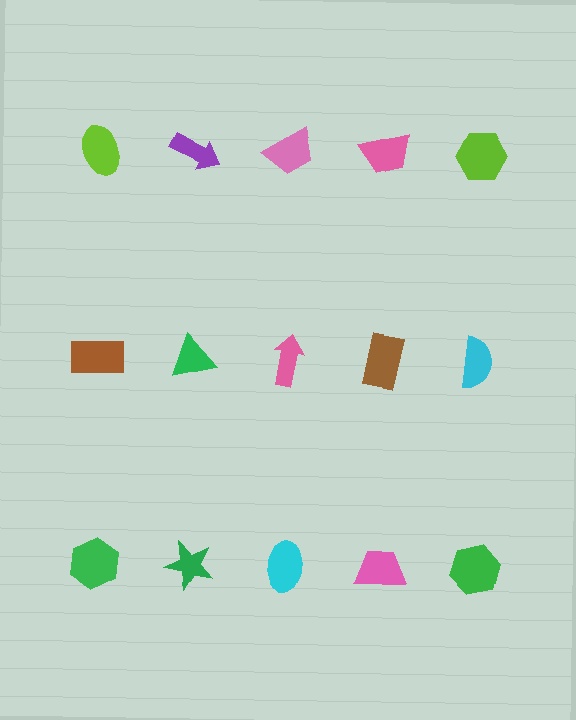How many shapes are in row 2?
5 shapes.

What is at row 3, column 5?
A green hexagon.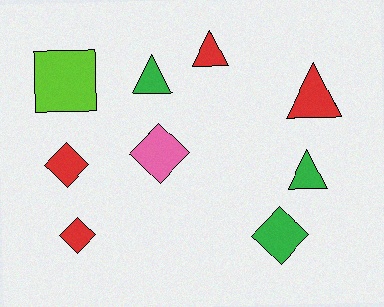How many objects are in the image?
There are 9 objects.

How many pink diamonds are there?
There is 1 pink diamond.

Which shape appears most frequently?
Triangle, with 4 objects.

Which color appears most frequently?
Red, with 4 objects.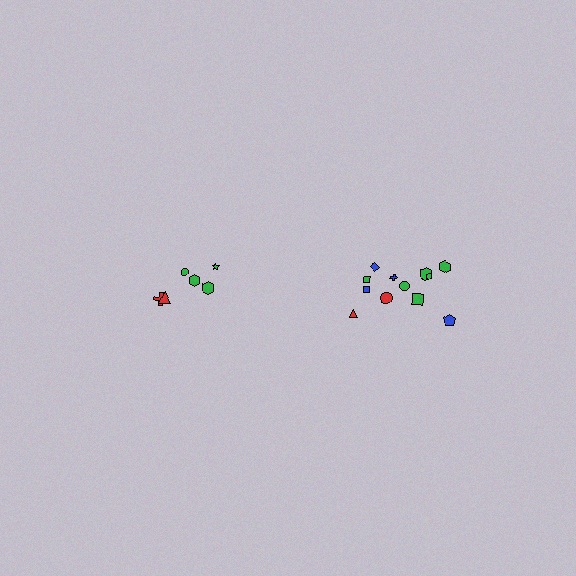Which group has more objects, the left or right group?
The right group.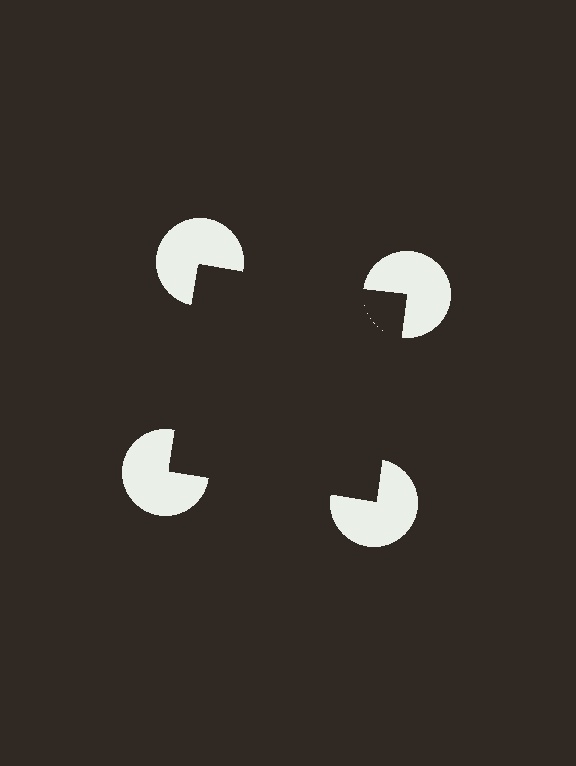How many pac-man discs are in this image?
There are 4 — one at each vertex of the illusory square.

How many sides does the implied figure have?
4 sides.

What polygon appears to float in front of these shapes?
An illusory square — its edges are inferred from the aligned wedge cuts in the pac-man discs, not physically drawn.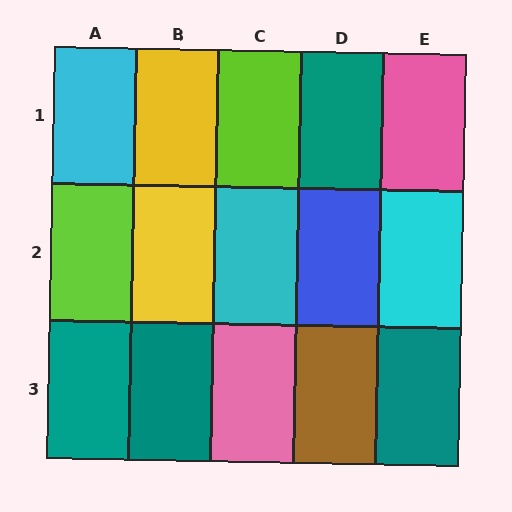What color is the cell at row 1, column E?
Pink.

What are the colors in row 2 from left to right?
Lime, yellow, cyan, blue, cyan.